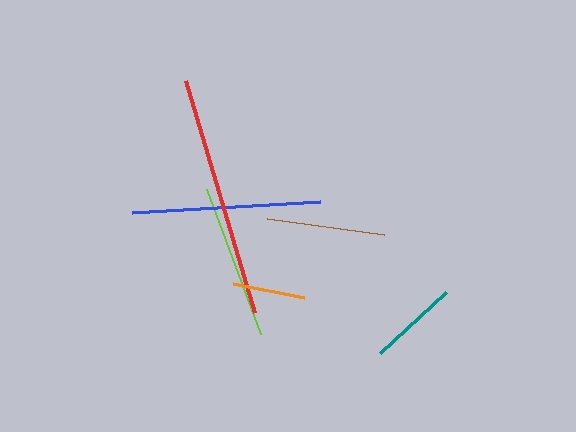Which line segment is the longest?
The red line is the longest at approximately 243 pixels.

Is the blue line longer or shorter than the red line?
The red line is longer than the blue line.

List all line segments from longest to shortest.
From longest to shortest: red, blue, lime, brown, teal, orange.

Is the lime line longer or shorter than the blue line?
The blue line is longer than the lime line.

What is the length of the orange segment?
The orange segment is approximately 72 pixels long.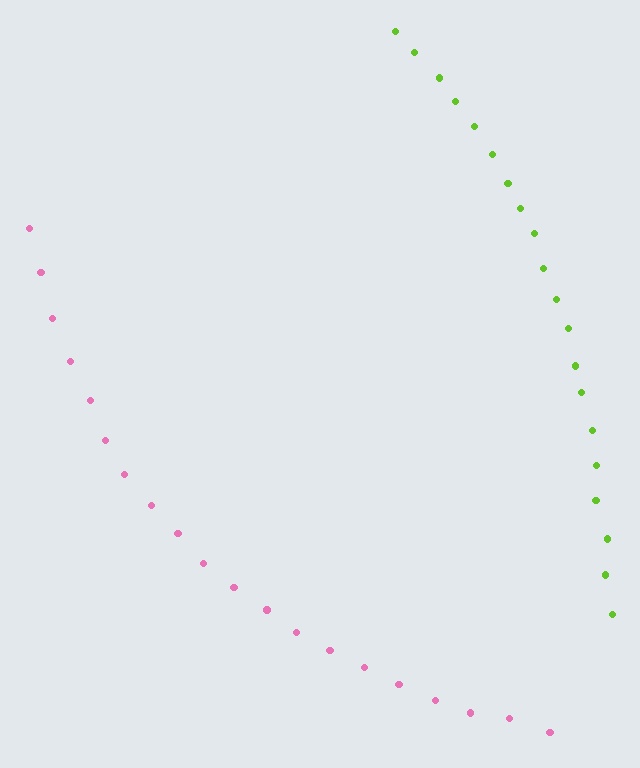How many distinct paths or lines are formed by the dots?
There are 2 distinct paths.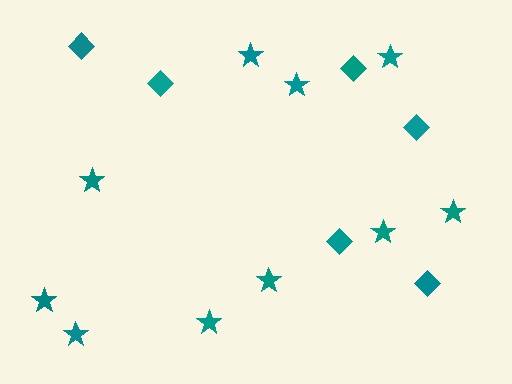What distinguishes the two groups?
There are 2 groups: one group of stars (10) and one group of diamonds (6).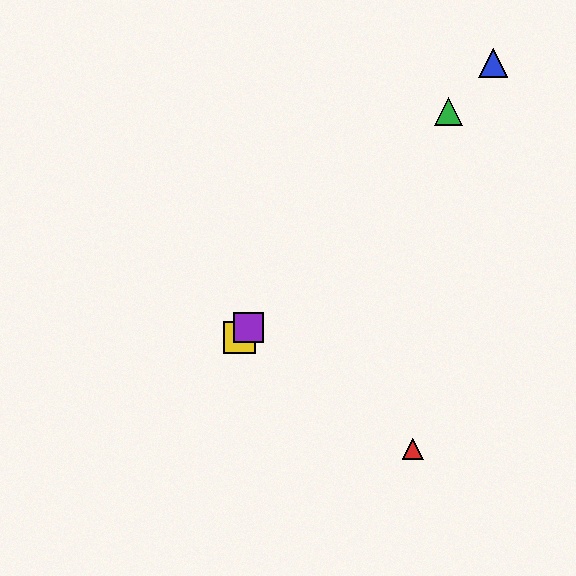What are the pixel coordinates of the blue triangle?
The blue triangle is at (493, 63).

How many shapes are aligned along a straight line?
4 shapes (the blue triangle, the green triangle, the yellow square, the purple square) are aligned along a straight line.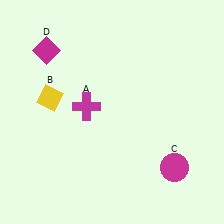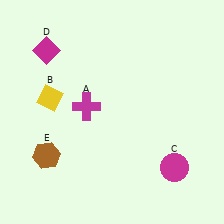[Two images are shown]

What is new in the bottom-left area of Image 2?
A brown hexagon (E) was added in the bottom-left area of Image 2.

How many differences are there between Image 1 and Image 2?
There is 1 difference between the two images.